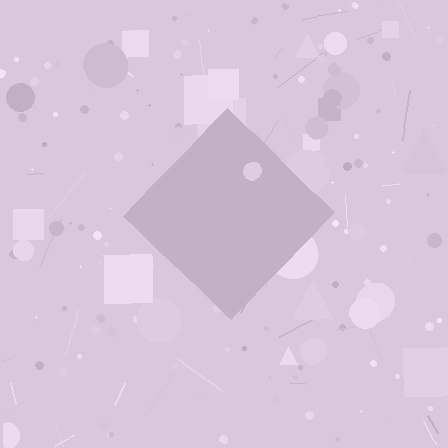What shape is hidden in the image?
A diamond is hidden in the image.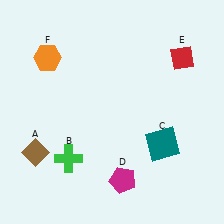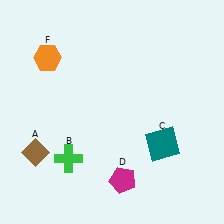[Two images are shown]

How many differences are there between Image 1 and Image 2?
There is 1 difference between the two images.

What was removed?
The red diamond (E) was removed in Image 2.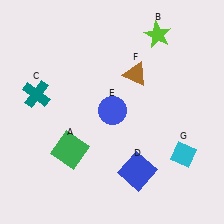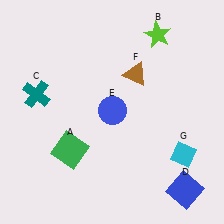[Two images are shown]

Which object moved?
The blue square (D) moved right.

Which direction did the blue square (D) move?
The blue square (D) moved right.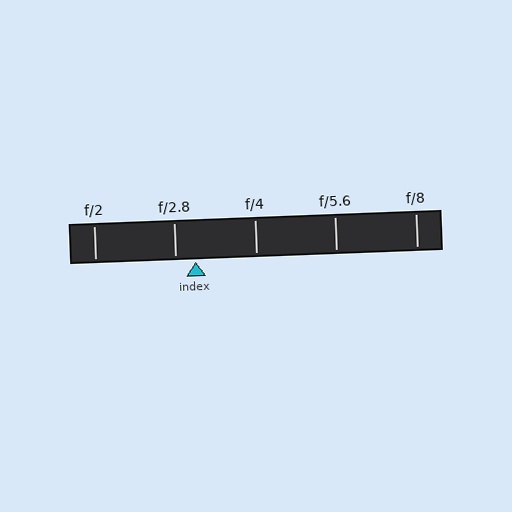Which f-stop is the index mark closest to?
The index mark is closest to f/2.8.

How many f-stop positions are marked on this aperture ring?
There are 5 f-stop positions marked.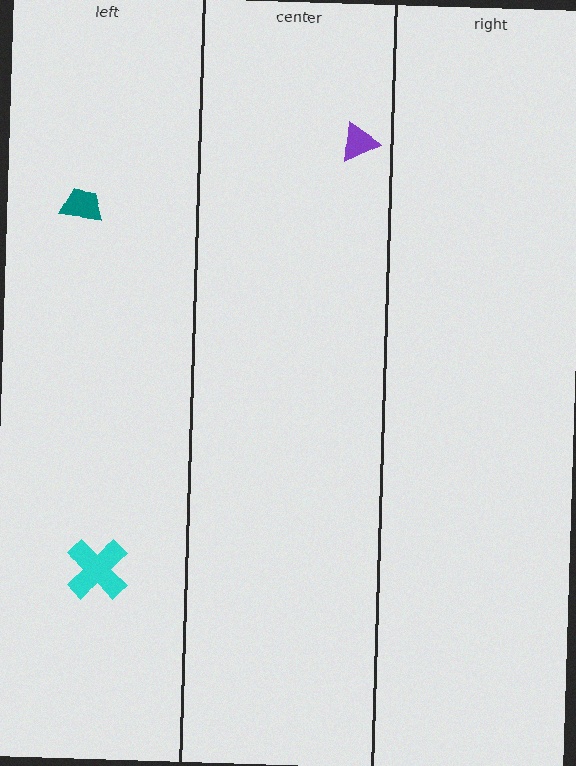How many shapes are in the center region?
1.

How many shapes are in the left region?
2.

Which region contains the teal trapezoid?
The left region.